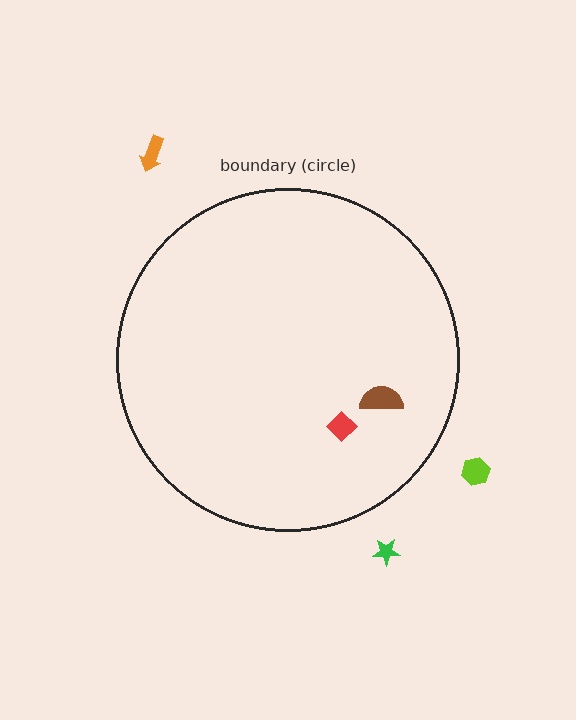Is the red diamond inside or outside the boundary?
Inside.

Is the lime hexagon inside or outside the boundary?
Outside.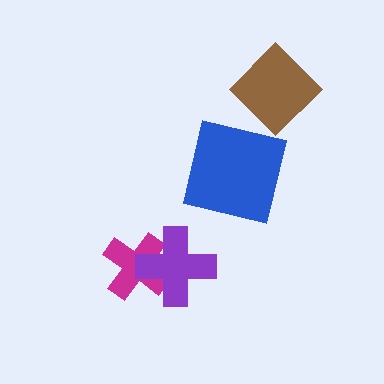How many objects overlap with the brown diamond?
0 objects overlap with the brown diamond.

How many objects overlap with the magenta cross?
1 object overlaps with the magenta cross.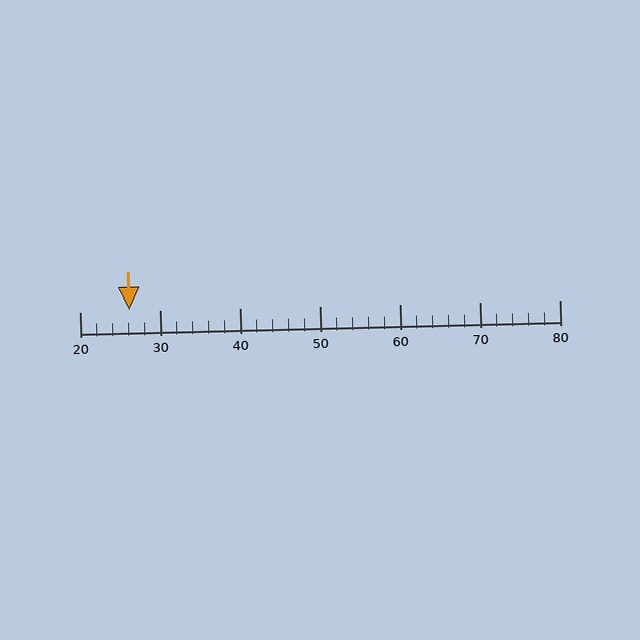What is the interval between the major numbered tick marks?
The major tick marks are spaced 10 units apart.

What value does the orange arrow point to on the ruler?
The orange arrow points to approximately 26.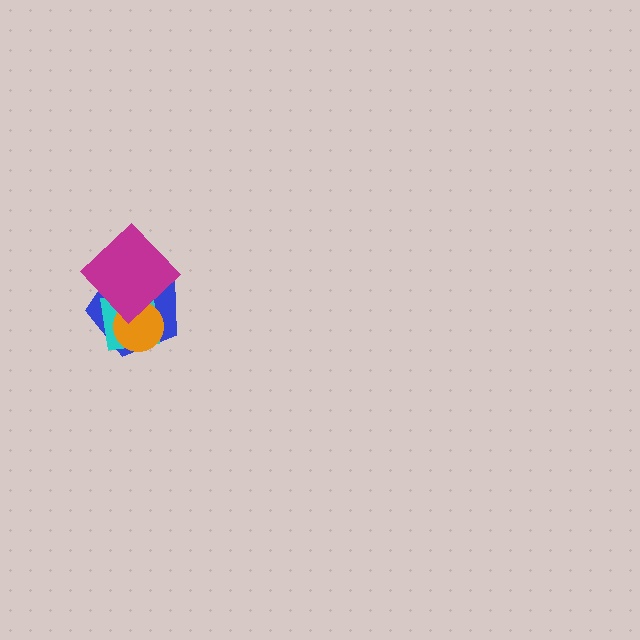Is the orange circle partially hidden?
Yes, it is partially covered by another shape.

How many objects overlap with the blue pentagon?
3 objects overlap with the blue pentagon.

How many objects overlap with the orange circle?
3 objects overlap with the orange circle.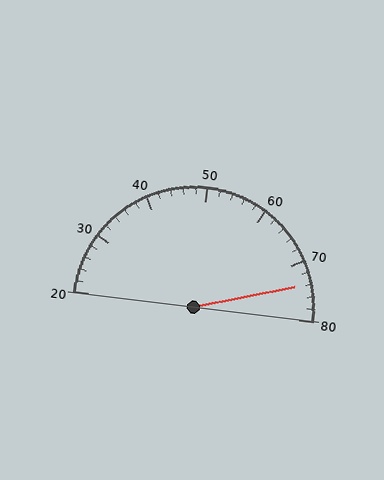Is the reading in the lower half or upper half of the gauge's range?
The reading is in the upper half of the range (20 to 80).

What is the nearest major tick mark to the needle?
The nearest major tick mark is 70.